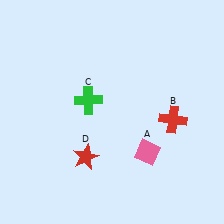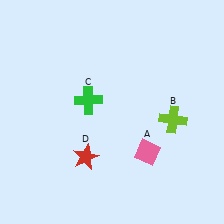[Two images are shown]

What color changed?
The cross (B) changed from red in Image 1 to lime in Image 2.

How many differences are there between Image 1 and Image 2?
There is 1 difference between the two images.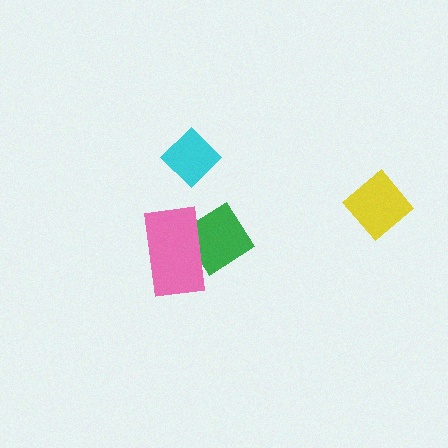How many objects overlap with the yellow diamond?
0 objects overlap with the yellow diamond.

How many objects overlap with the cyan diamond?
0 objects overlap with the cyan diamond.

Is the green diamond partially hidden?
Yes, it is partially covered by another shape.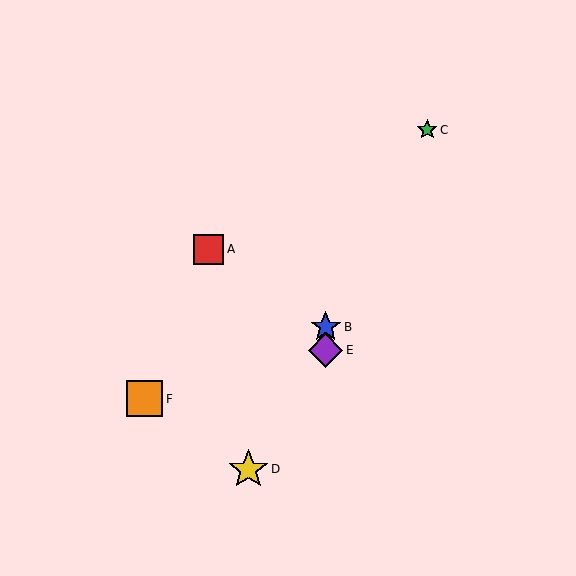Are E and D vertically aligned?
No, E is at x≈326 and D is at x≈248.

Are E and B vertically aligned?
Yes, both are at x≈326.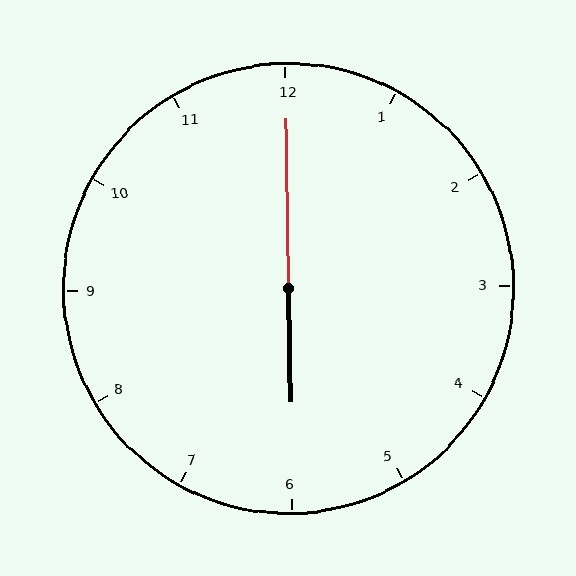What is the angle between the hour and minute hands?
Approximately 180 degrees.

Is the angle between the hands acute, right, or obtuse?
It is obtuse.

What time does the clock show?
6:00.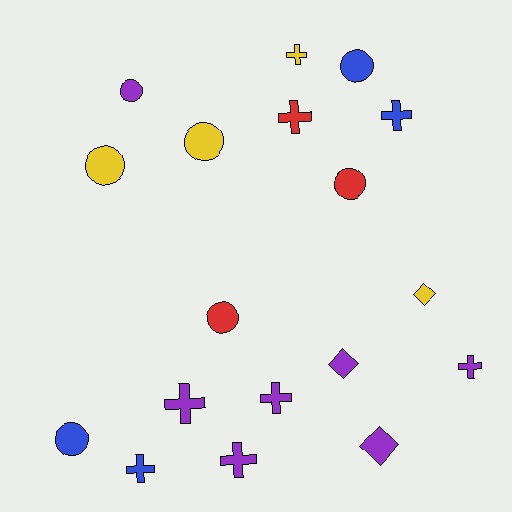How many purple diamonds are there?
There are 2 purple diamonds.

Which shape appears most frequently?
Cross, with 8 objects.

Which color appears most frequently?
Purple, with 7 objects.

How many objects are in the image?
There are 18 objects.